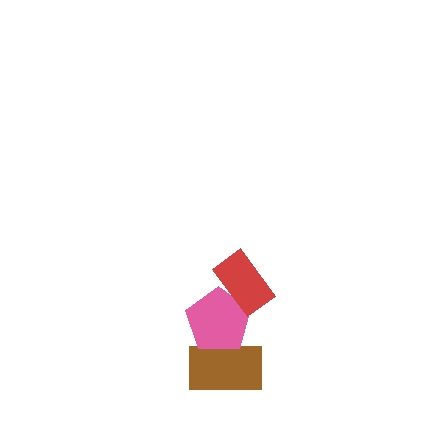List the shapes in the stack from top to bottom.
From top to bottom: the red rectangle, the pink pentagon, the brown rectangle.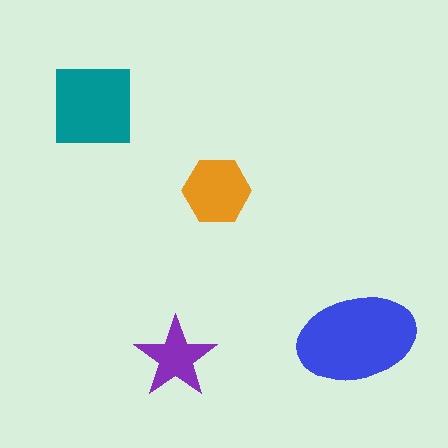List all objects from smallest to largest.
The purple star, the orange hexagon, the teal square, the blue ellipse.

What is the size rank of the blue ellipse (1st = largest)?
1st.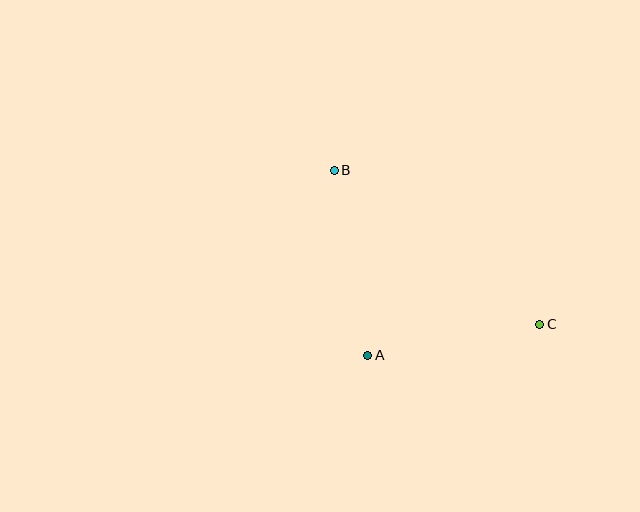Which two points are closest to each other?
Points A and C are closest to each other.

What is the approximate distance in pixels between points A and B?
The distance between A and B is approximately 188 pixels.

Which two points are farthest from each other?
Points B and C are farthest from each other.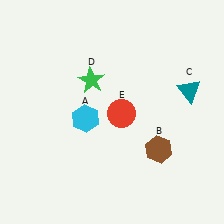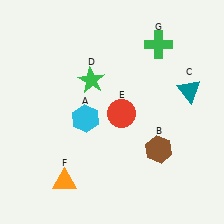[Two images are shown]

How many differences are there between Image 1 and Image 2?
There are 2 differences between the two images.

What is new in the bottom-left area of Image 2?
An orange triangle (F) was added in the bottom-left area of Image 2.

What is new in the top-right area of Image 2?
A green cross (G) was added in the top-right area of Image 2.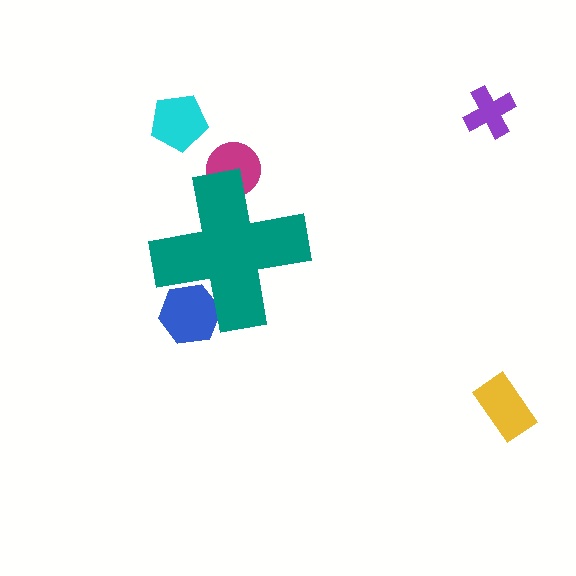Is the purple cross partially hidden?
No, the purple cross is fully visible.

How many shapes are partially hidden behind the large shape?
2 shapes are partially hidden.